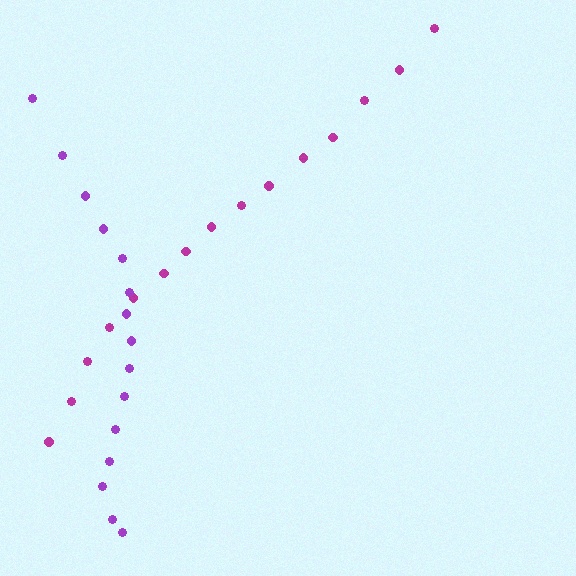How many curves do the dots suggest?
There are 2 distinct paths.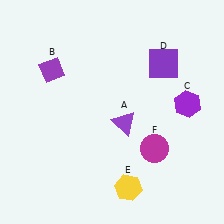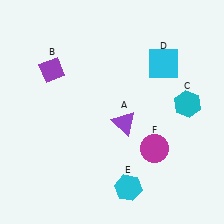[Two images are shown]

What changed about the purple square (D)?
In Image 1, D is purple. In Image 2, it changed to cyan.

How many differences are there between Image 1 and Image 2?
There are 3 differences between the two images.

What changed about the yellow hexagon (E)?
In Image 1, E is yellow. In Image 2, it changed to cyan.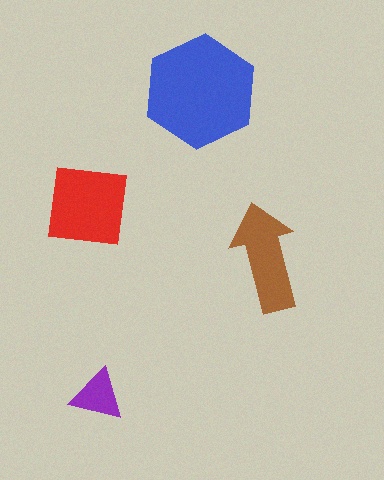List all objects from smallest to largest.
The purple triangle, the brown arrow, the red square, the blue hexagon.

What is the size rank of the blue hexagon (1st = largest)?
1st.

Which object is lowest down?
The purple triangle is bottommost.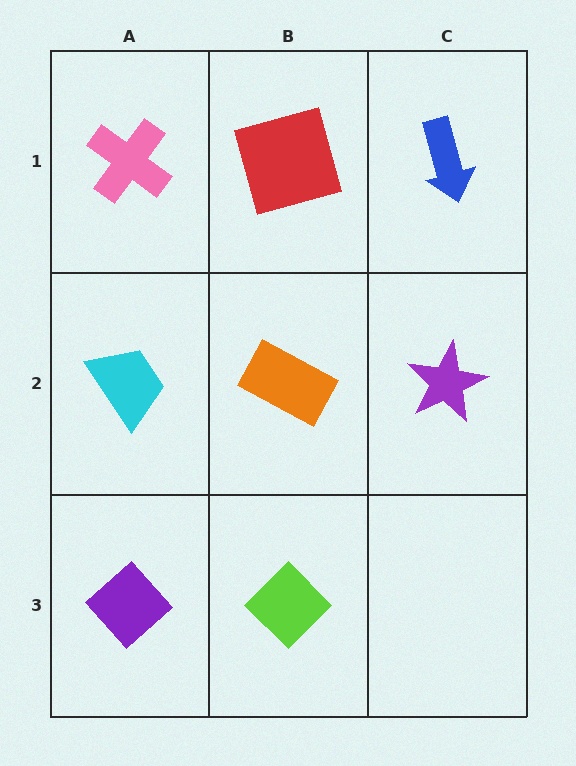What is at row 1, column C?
A blue arrow.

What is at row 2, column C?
A purple star.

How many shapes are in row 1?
3 shapes.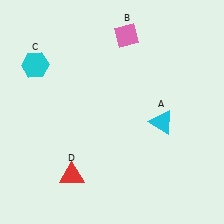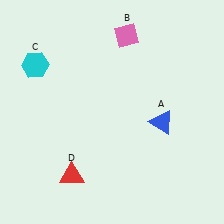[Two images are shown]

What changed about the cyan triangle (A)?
In Image 1, A is cyan. In Image 2, it changed to blue.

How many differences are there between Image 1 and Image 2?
There is 1 difference between the two images.